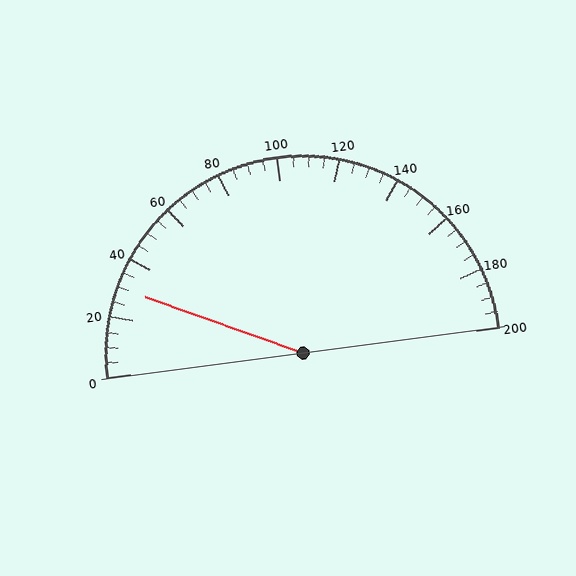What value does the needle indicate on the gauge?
The needle indicates approximately 30.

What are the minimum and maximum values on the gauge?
The gauge ranges from 0 to 200.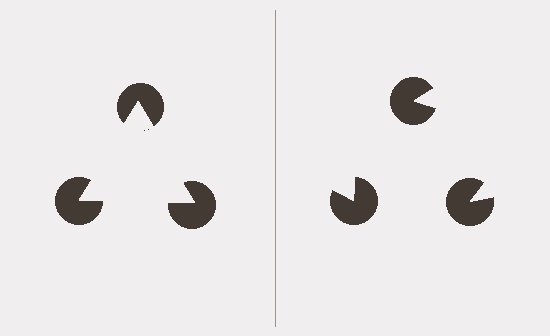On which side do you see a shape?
An illusory triangle appears on the left side. On the right side the wedge cuts are rotated, so no coherent shape forms.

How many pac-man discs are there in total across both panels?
6 — 3 on each side.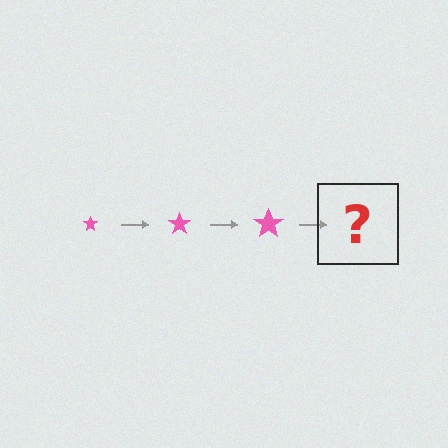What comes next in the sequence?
The next element should be a pink star, larger than the previous one.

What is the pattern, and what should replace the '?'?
The pattern is that the star gets progressively larger each step. The '?' should be a pink star, larger than the previous one.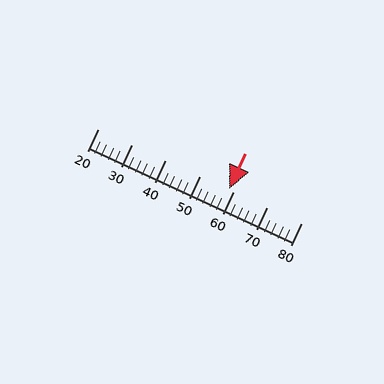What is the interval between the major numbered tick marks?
The major tick marks are spaced 10 units apart.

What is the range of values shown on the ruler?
The ruler shows values from 20 to 80.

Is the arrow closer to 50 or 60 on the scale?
The arrow is closer to 60.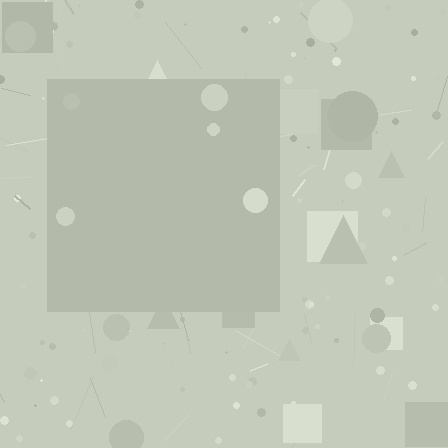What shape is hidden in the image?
A square is hidden in the image.